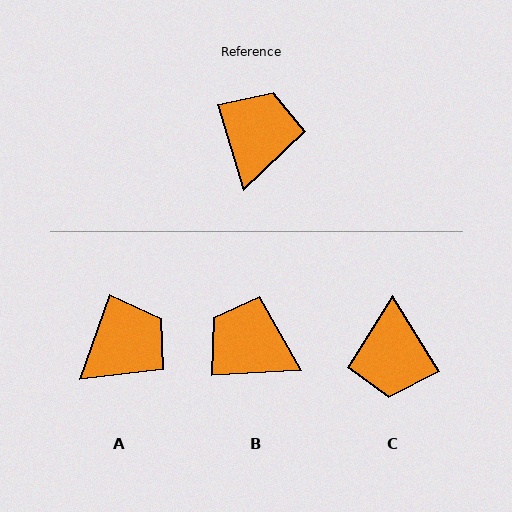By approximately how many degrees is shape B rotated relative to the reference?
Approximately 75 degrees counter-clockwise.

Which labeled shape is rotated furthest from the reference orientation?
C, about 166 degrees away.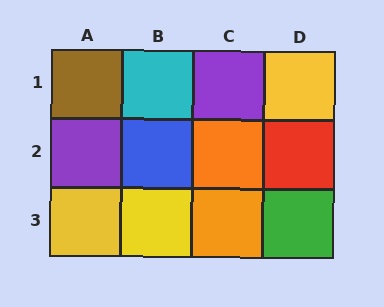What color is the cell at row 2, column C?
Orange.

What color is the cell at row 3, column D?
Green.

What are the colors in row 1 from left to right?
Brown, cyan, purple, yellow.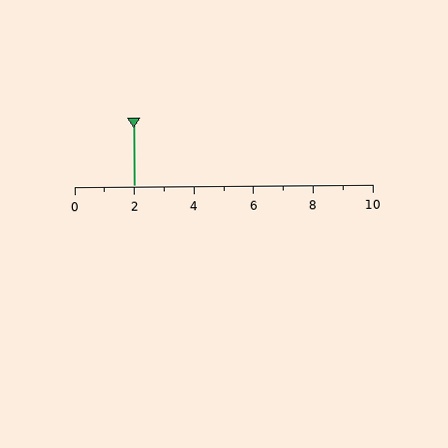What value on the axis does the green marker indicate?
The marker indicates approximately 2.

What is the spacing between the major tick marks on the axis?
The major ticks are spaced 2 apart.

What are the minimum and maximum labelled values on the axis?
The axis runs from 0 to 10.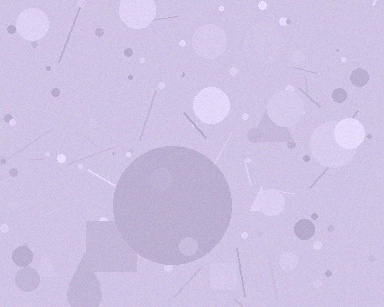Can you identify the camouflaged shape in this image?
The camouflaged shape is a circle.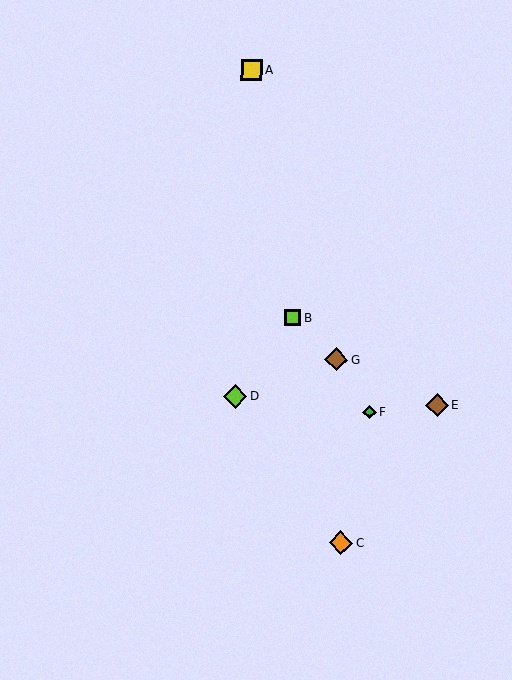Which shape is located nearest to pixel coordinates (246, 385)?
The lime diamond (labeled D) at (235, 396) is nearest to that location.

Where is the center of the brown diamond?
The center of the brown diamond is at (437, 405).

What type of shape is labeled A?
Shape A is a yellow square.